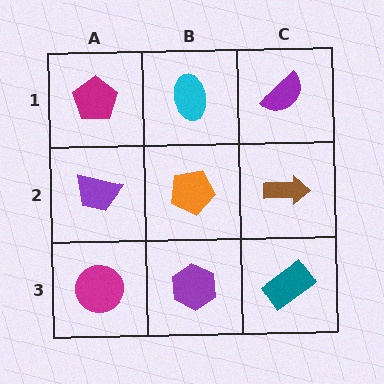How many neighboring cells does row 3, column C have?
2.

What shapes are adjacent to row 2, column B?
A cyan ellipse (row 1, column B), a purple hexagon (row 3, column B), a purple trapezoid (row 2, column A), a brown arrow (row 2, column C).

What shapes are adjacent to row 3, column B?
An orange pentagon (row 2, column B), a magenta circle (row 3, column A), a teal rectangle (row 3, column C).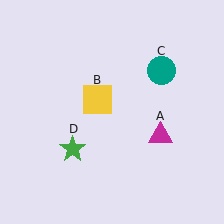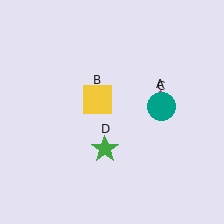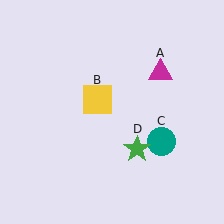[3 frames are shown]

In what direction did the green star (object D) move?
The green star (object D) moved right.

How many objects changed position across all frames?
3 objects changed position: magenta triangle (object A), teal circle (object C), green star (object D).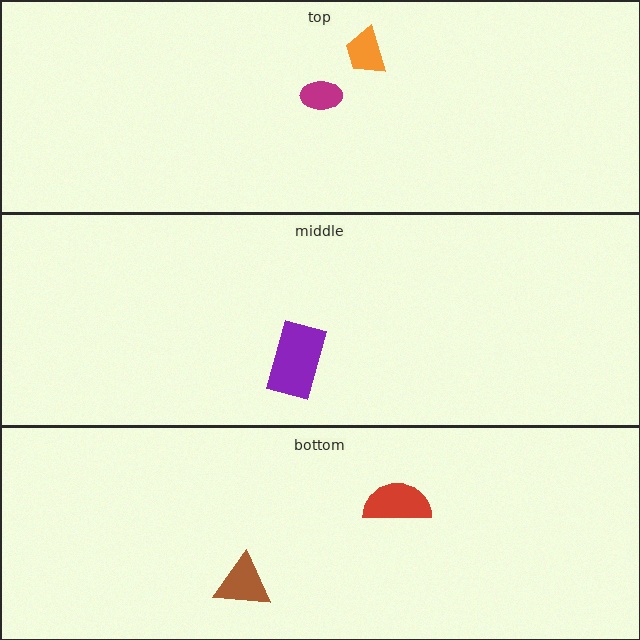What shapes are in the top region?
The orange trapezoid, the magenta ellipse.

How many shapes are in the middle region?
1.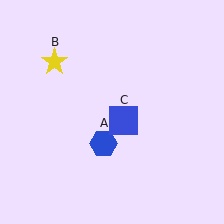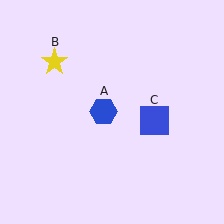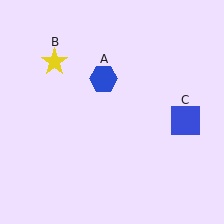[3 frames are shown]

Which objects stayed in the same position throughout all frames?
Yellow star (object B) remained stationary.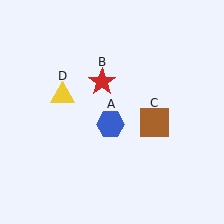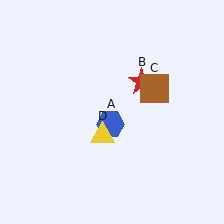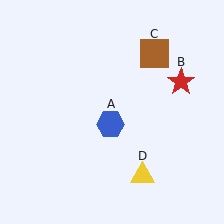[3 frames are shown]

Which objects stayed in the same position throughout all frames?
Blue hexagon (object A) remained stationary.